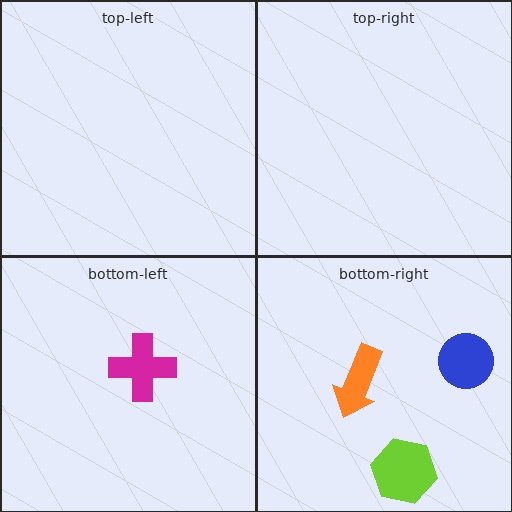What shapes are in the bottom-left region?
The magenta cross.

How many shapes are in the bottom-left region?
1.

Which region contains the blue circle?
The bottom-right region.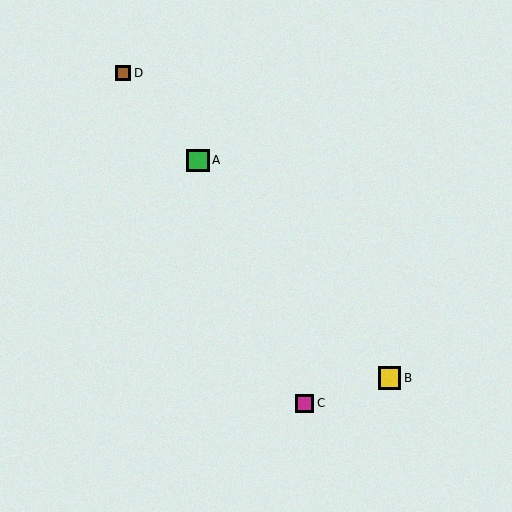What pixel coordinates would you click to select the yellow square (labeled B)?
Click at (389, 378) to select the yellow square B.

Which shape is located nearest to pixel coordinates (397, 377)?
The yellow square (labeled B) at (389, 378) is nearest to that location.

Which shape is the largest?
The yellow square (labeled B) is the largest.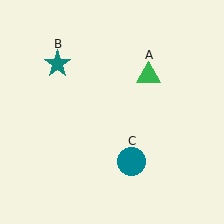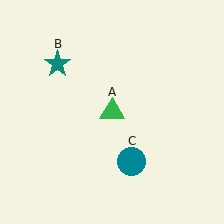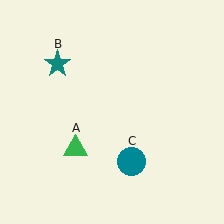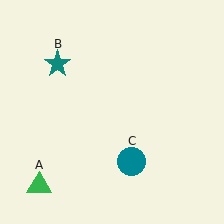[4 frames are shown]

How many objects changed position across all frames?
1 object changed position: green triangle (object A).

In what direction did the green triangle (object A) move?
The green triangle (object A) moved down and to the left.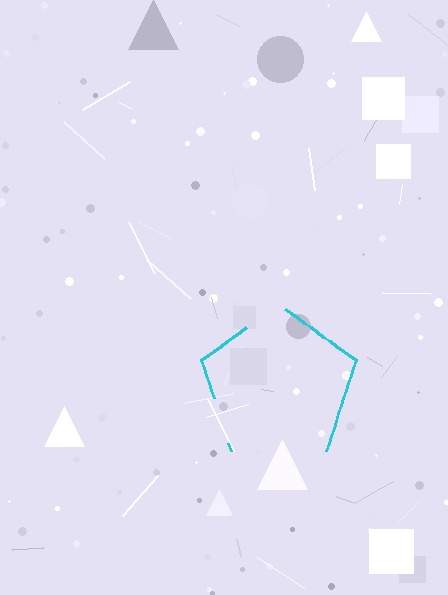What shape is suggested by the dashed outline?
The dashed outline suggests a pentagon.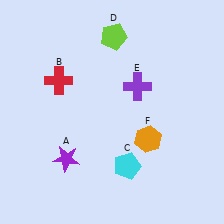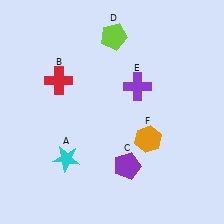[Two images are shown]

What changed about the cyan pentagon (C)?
In Image 1, C is cyan. In Image 2, it changed to purple.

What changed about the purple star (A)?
In Image 1, A is purple. In Image 2, it changed to cyan.